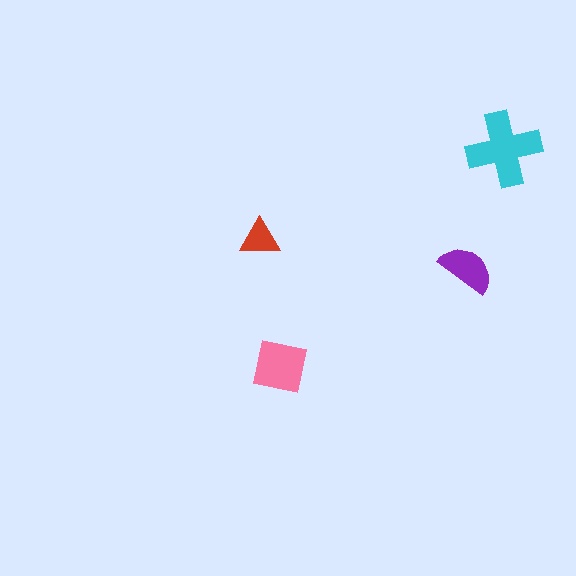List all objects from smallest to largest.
The red triangle, the purple semicircle, the pink square, the cyan cross.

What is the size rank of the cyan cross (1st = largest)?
1st.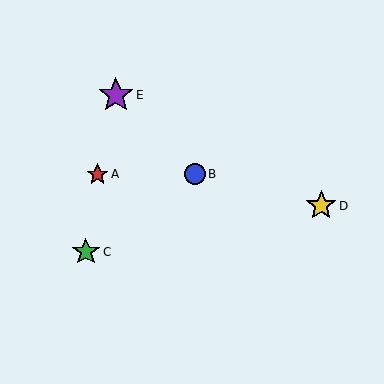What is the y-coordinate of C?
Object C is at y≈252.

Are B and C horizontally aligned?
No, B is at y≈174 and C is at y≈252.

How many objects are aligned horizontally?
2 objects (A, B) are aligned horizontally.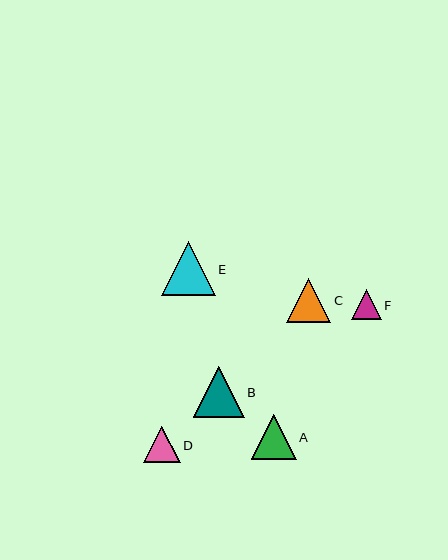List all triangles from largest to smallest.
From largest to smallest: E, B, A, C, D, F.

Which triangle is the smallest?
Triangle F is the smallest with a size of approximately 30 pixels.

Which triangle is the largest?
Triangle E is the largest with a size of approximately 54 pixels.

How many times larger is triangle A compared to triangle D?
Triangle A is approximately 1.2 times the size of triangle D.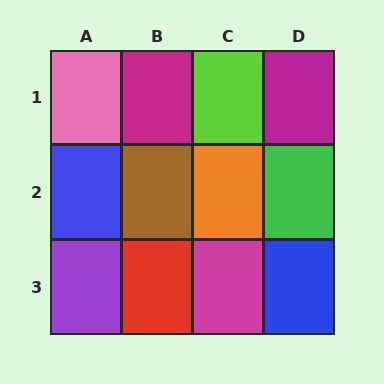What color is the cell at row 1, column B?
Magenta.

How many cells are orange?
1 cell is orange.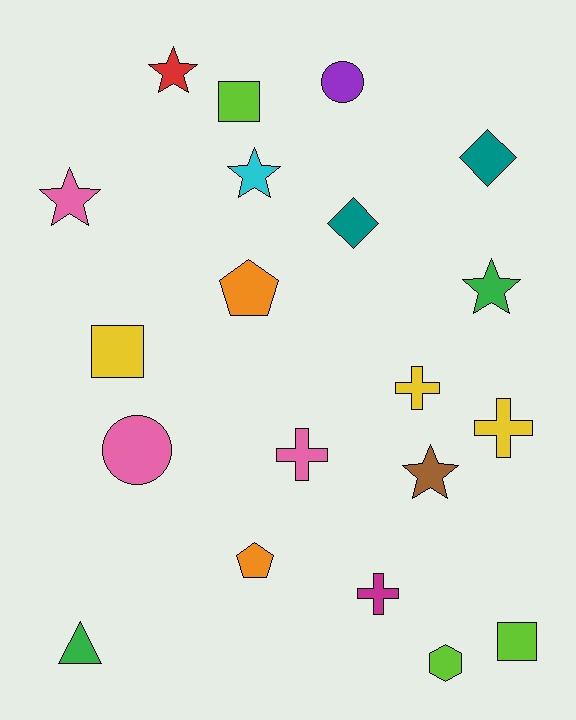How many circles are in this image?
There are 2 circles.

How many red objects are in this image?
There is 1 red object.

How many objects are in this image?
There are 20 objects.